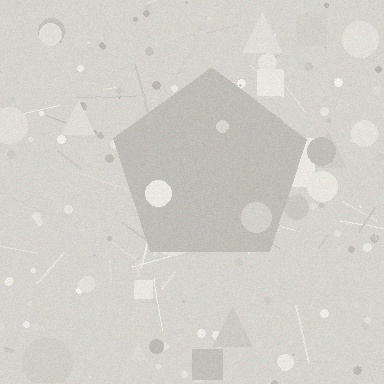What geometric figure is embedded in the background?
A pentagon is embedded in the background.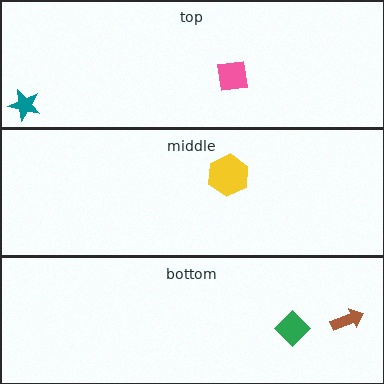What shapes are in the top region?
The teal star, the pink square.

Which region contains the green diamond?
The bottom region.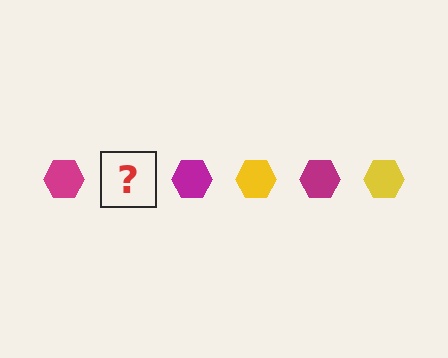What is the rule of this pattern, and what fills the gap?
The rule is that the pattern cycles through magenta, yellow hexagons. The gap should be filled with a yellow hexagon.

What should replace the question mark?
The question mark should be replaced with a yellow hexagon.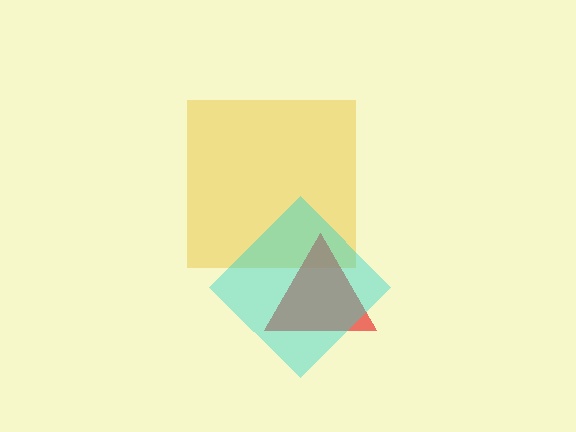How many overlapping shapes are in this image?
There are 3 overlapping shapes in the image.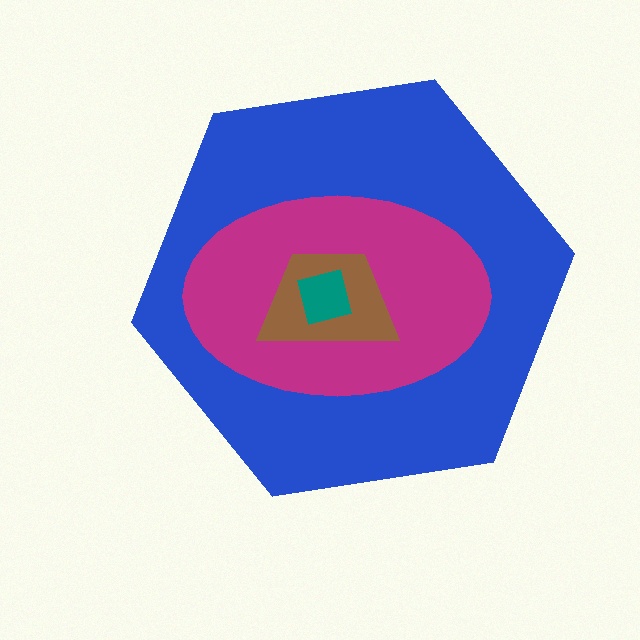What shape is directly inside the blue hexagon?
The magenta ellipse.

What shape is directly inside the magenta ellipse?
The brown trapezoid.